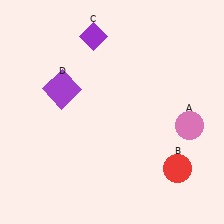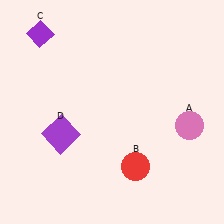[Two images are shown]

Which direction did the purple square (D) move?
The purple square (D) moved down.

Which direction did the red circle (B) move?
The red circle (B) moved left.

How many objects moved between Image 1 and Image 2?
3 objects moved between the two images.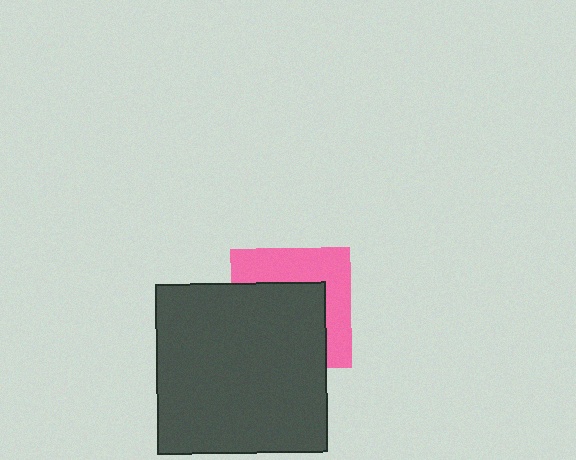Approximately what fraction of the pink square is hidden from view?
Roughly 58% of the pink square is hidden behind the dark gray square.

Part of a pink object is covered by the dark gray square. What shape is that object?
It is a square.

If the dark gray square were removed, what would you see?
You would see the complete pink square.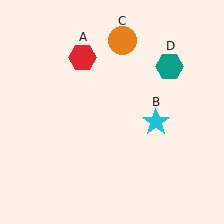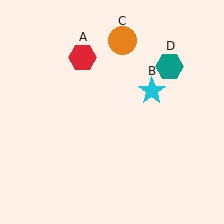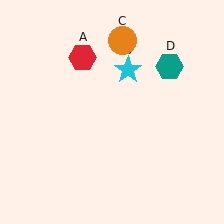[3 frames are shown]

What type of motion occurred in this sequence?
The cyan star (object B) rotated counterclockwise around the center of the scene.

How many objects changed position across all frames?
1 object changed position: cyan star (object B).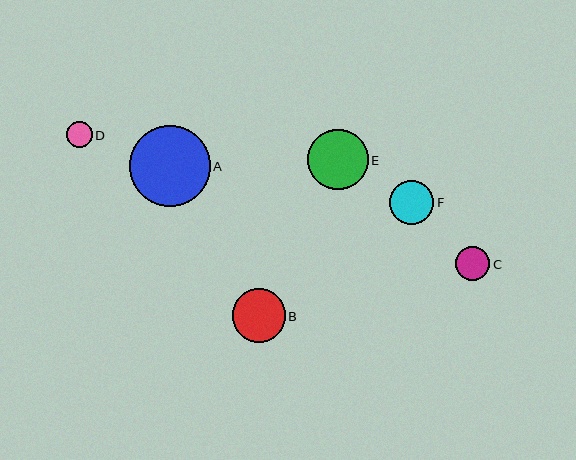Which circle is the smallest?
Circle D is the smallest with a size of approximately 26 pixels.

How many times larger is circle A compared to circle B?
Circle A is approximately 1.5 times the size of circle B.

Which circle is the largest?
Circle A is the largest with a size of approximately 81 pixels.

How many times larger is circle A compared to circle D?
Circle A is approximately 3.1 times the size of circle D.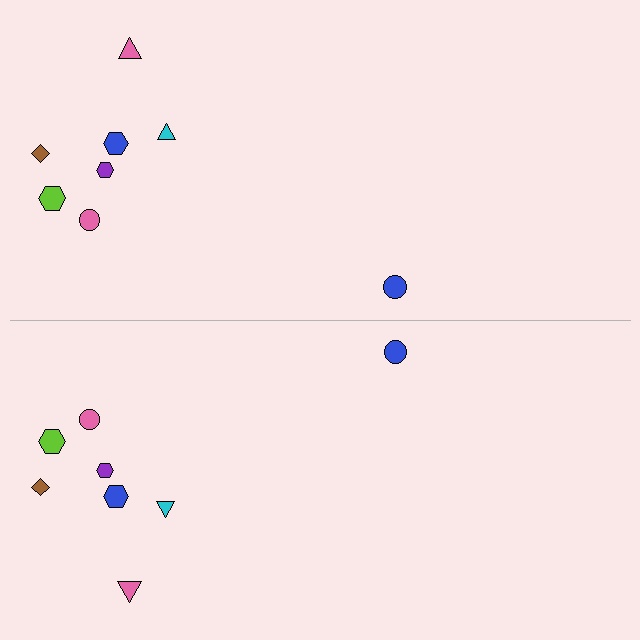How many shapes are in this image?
There are 16 shapes in this image.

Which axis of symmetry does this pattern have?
The pattern has a horizontal axis of symmetry running through the center of the image.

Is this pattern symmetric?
Yes, this pattern has bilateral (reflection) symmetry.